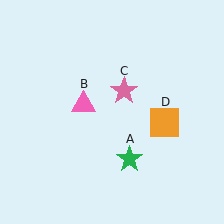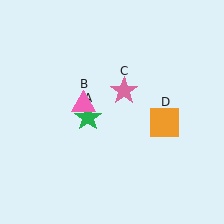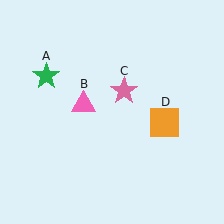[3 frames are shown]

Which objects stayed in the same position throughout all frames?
Pink triangle (object B) and pink star (object C) and orange square (object D) remained stationary.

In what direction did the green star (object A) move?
The green star (object A) moved up and to the left.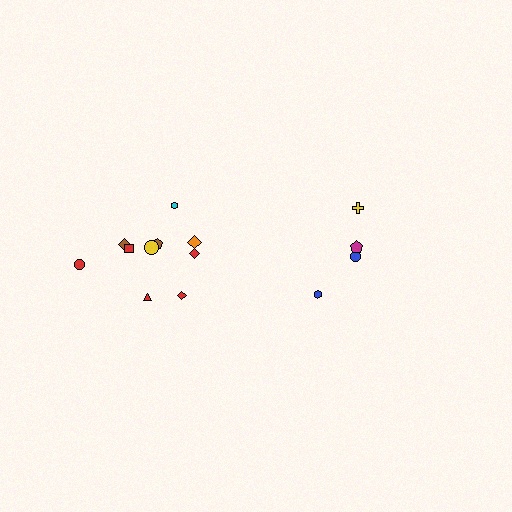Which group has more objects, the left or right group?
The left group.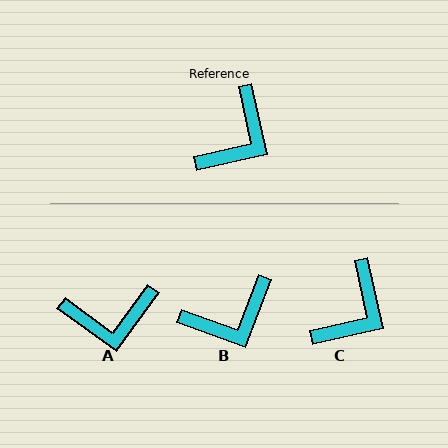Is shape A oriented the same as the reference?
No, it is off by about 48 degrees.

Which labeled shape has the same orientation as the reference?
C.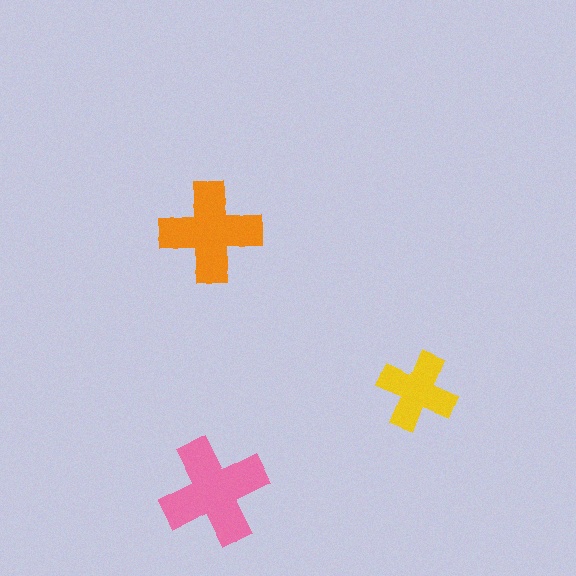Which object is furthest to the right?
The yellow cross is rightmost.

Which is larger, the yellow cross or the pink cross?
The pink one.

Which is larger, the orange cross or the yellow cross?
The orange one.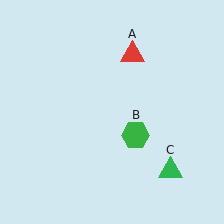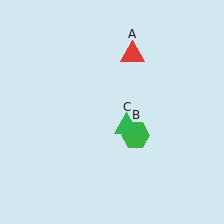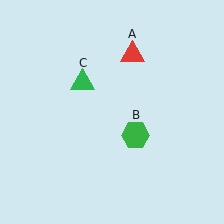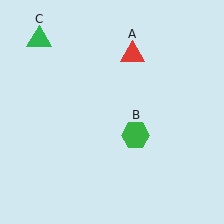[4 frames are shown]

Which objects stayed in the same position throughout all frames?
Red triangle (object A) and green hexagon (object B) remained stationary.